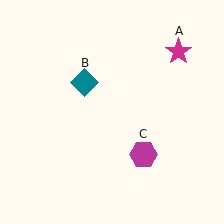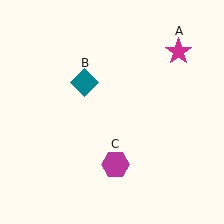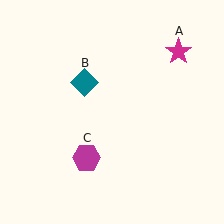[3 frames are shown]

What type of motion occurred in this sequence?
The magenta hexagon (object C) rotated clockwise around the center of the scene.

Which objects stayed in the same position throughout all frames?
Magenta star (object A) and teal diamond (object B) remained stationary.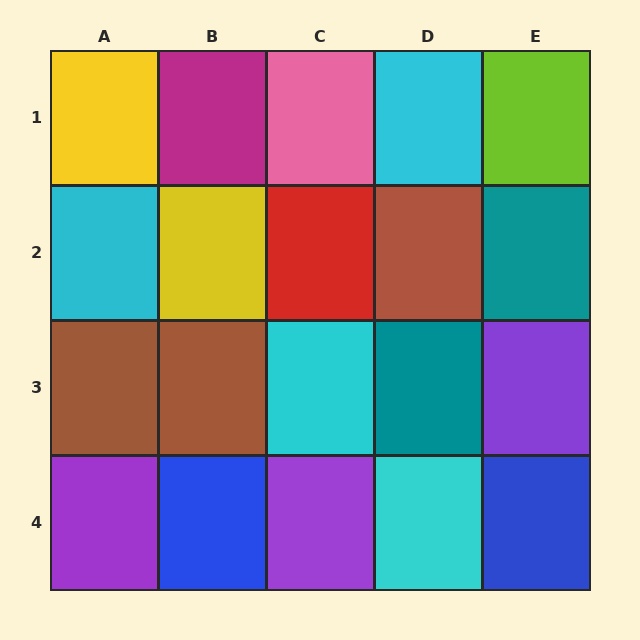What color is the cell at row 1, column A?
Yellow.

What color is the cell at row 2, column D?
Brown.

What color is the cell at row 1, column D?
Cyan.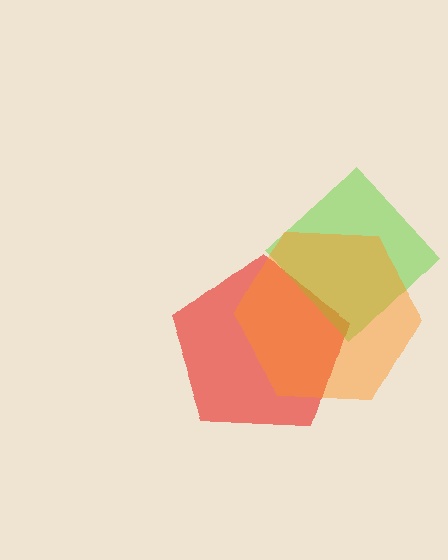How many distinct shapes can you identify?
There are 3 distinct shapes: a red pentagon, a lime diamond, an orange hexagon.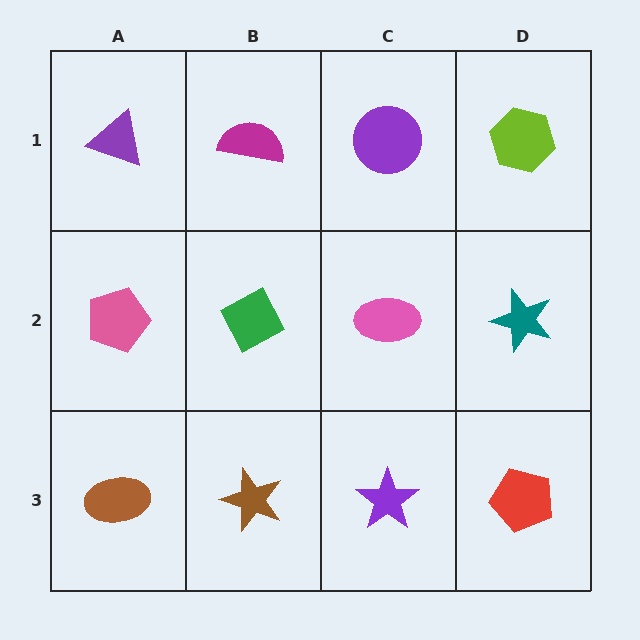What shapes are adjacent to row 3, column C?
A pink ellipse (row 2, column C), a brown star (row 3, column B), a red pentagon (row 3, column D).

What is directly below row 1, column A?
A pink pentagon.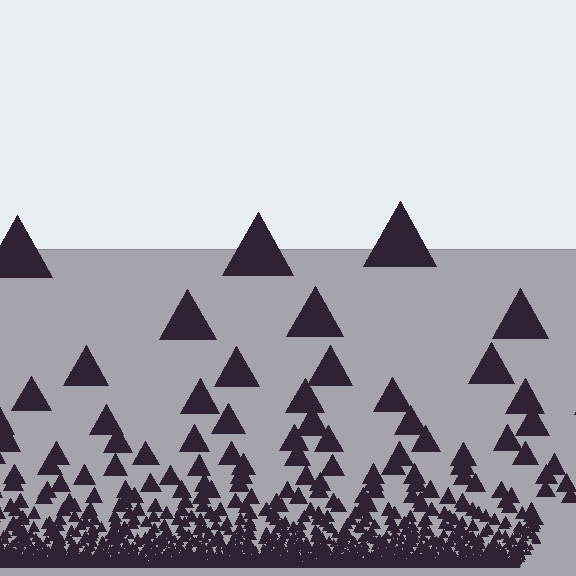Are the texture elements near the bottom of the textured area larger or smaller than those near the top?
Smaller. The gradient is inverted — elements near the bottom are smaller and denser.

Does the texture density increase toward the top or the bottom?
Density increases toward the bottom.